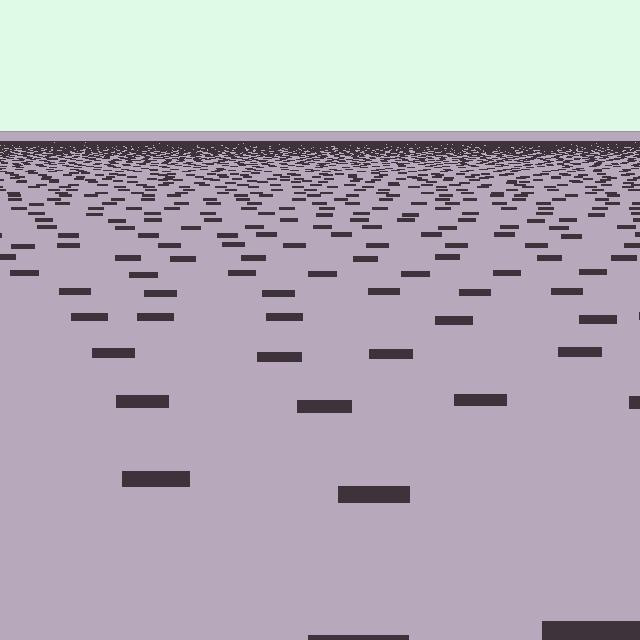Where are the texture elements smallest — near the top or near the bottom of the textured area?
Near the top.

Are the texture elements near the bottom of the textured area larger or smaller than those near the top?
Larger. Near the bottom, elements are closer to the viewer and appear at a bigger on-screen size.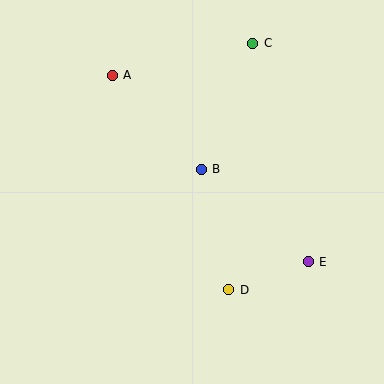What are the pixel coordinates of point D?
Point D is at (229, 290).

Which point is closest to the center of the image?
Point B at (201, 169) is closest to the center.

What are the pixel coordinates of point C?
Point C is at (253, 43).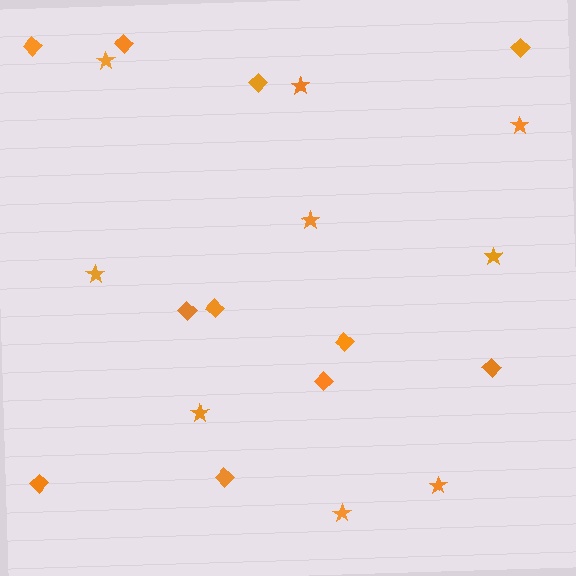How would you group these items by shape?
There are 2 groups: one group of diamonds (11) and one group of stars (9).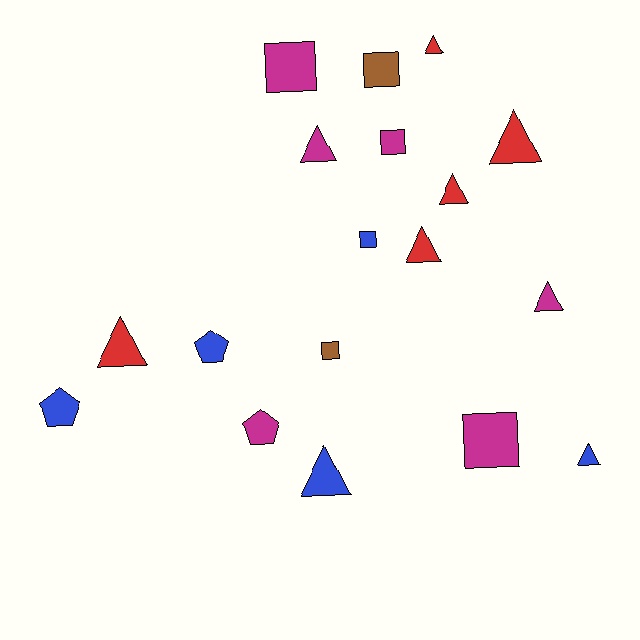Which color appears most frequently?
Magenta, with 6 objects.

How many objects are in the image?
There are 18 objects.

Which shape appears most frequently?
Triangle, with 9 objects.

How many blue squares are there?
There is 1 blue square.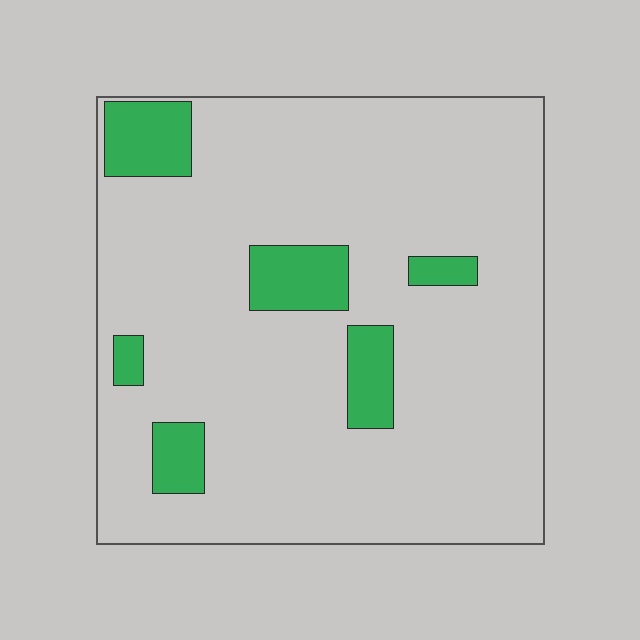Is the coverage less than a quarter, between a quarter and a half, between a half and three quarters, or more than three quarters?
Less than a quarter.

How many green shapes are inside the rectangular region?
6.